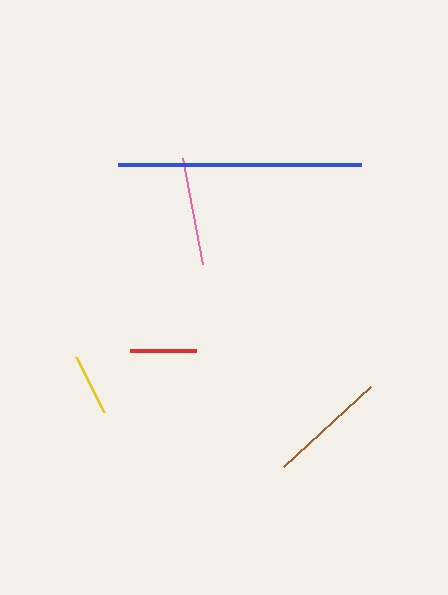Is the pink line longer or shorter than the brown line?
The brown line is longer than the pink line.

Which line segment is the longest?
The blue line is the longest at approximately 243 pixels.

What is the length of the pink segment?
The pink segment is approximately 109 pixels long.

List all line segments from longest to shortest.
From longest to shortest: blue, brown, pink, red, yellow.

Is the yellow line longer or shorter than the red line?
The red line is longer than the yellow line.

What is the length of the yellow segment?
The yellow segment is approximately 62 pixels long.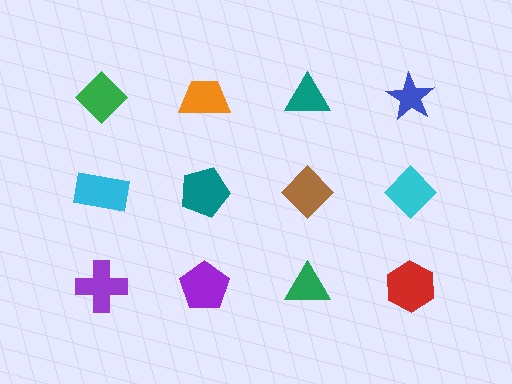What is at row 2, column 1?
A cyan rectangle.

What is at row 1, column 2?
An orange trapezoid.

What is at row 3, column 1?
A purple cross.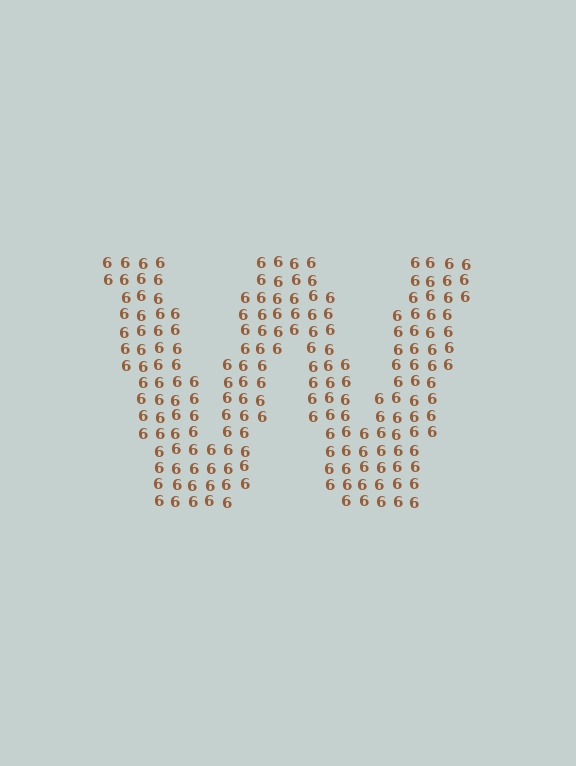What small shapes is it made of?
It is made of small digit 6's.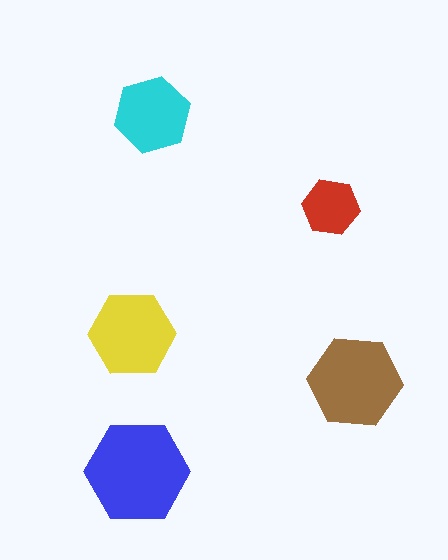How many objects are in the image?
There are 5 objects in the image.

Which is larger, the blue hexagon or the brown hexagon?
The blue one.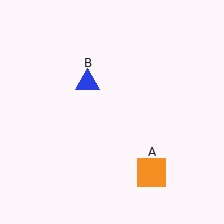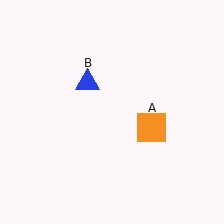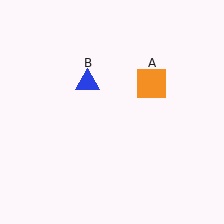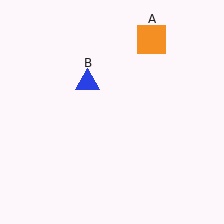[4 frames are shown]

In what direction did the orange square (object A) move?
The orange square (object A) moved up.